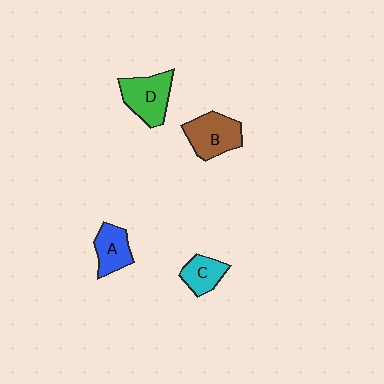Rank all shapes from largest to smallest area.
From largest to smallest: D (green), B (brown), A (blue), C (cyan).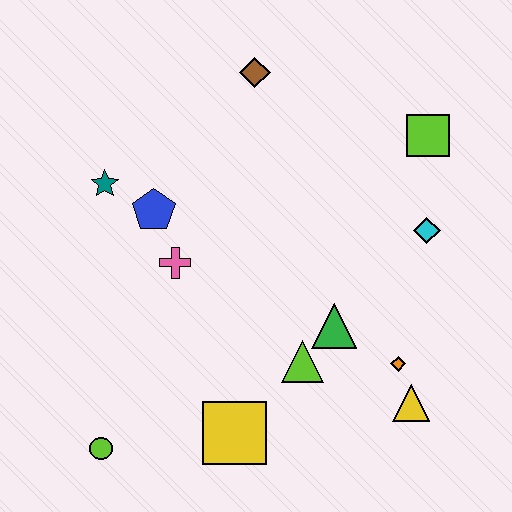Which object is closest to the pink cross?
The blue pentagon is closest to the pink cross.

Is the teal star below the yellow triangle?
No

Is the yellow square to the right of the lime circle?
Yes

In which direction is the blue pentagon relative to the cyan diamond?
The blue pentagon is to the left of the cyan diamond.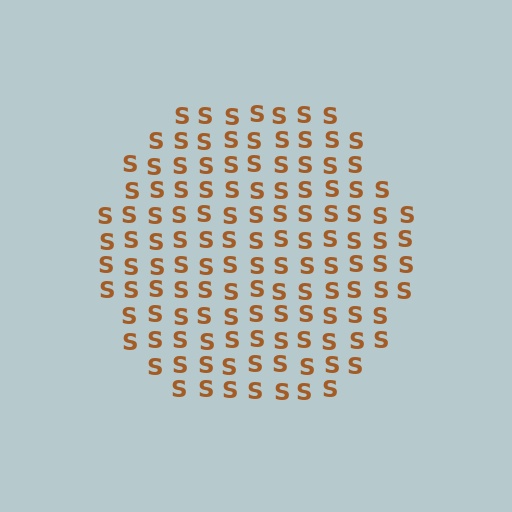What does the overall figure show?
The overall figure shows a hexagon.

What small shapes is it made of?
It is made of small letter S's.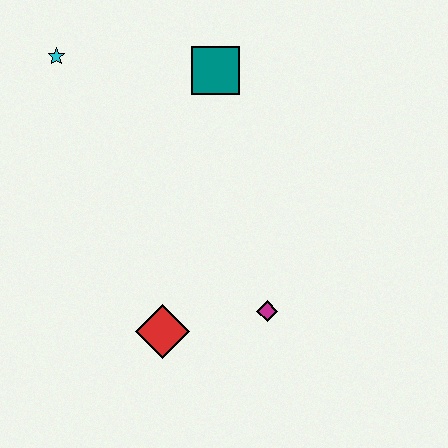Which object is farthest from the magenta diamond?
The cyan star is farthest from the magenta diamond.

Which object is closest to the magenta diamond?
The red diamond is closest to the magenta diamond.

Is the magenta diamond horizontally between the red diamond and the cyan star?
No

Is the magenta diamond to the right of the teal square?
Yes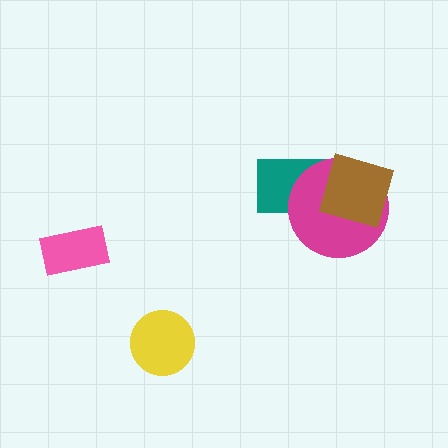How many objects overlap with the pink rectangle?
0 objects overlap with the pink rectangle.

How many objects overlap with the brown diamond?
2 objects overlap with the brown diamond.